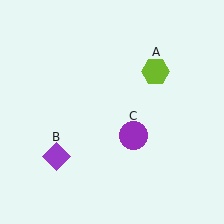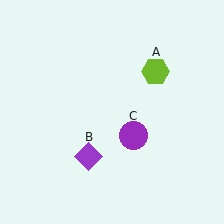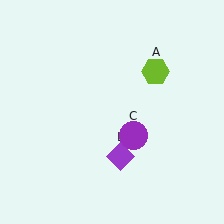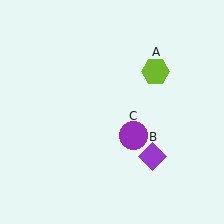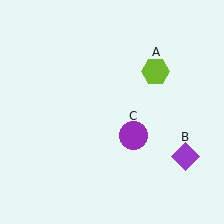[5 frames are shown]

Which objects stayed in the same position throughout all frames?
Lime hexagon (object A) and purple circle (object C) remained stationary.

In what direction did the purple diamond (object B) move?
The purple diamond (object B) moved right.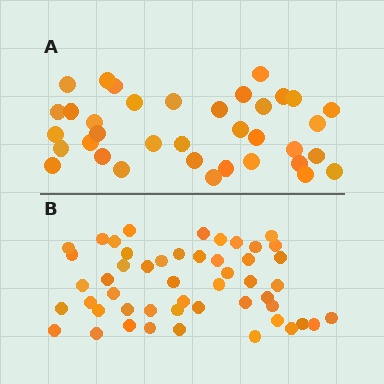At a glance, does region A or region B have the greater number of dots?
Region B (the bottom region) has more dots.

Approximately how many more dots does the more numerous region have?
Region B has approximately 15 more dots than region A.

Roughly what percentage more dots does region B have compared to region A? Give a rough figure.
About 40% more.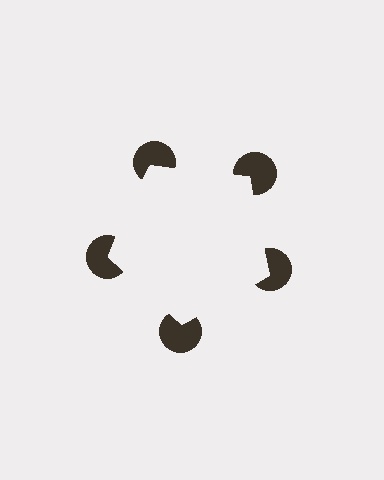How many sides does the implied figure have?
5 sides.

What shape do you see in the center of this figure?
An illusory pentagon — its edges are inferred from the aligned wedge cuts in the pac-man discs, not physically drawn.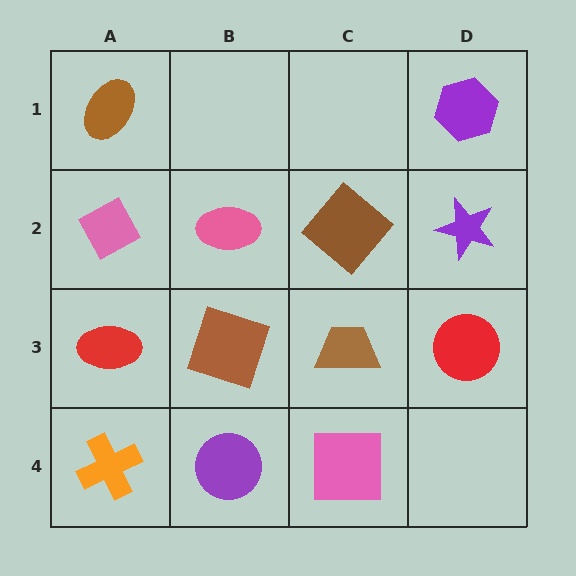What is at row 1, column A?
A brown ellipse.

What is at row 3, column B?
A brown square.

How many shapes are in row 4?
3 shapes.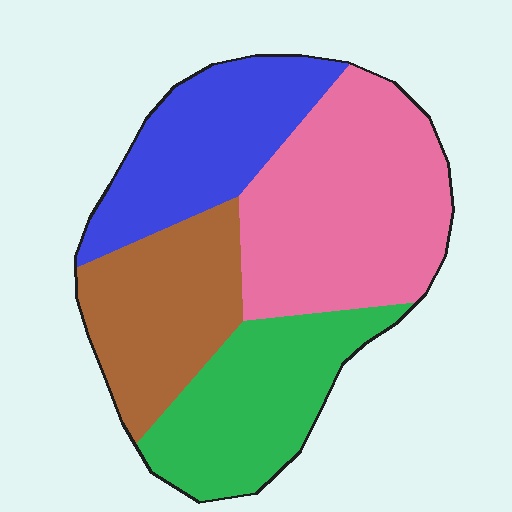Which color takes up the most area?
Pink, at roughly 35%.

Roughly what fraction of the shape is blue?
Blue takes up about one fifth (1/5) of the shape.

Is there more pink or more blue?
Pink.